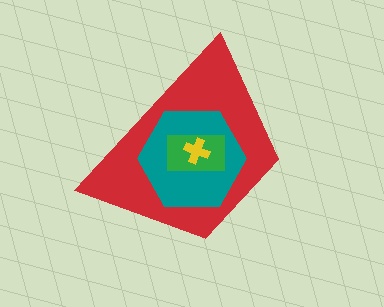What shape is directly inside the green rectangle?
The yellow cross.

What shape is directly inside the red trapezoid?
The teal hexagon.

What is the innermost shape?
The yellow cross.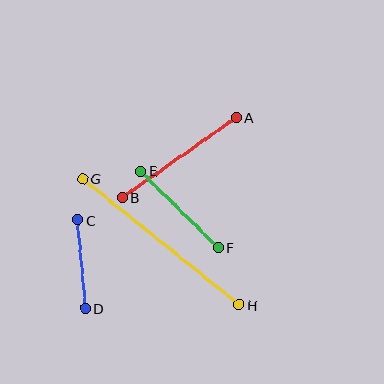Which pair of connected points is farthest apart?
Points G and H are farthest apart.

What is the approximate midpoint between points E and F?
The midpoint is at approximately (179, 209) pixels.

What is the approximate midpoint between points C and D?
The midpoint is at approximately (81, 264) pixels.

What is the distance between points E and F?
The distance is approximately 109 pixels.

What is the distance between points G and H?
The distance is approximately 201 pixels.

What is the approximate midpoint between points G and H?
The midpoint is at approximately (161, 242) pixels.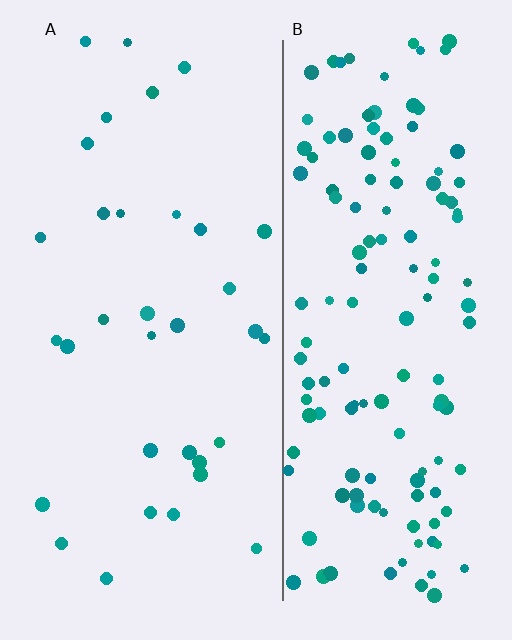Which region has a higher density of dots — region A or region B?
B (the right).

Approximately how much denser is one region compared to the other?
Approximately 4.2× — region B over region A.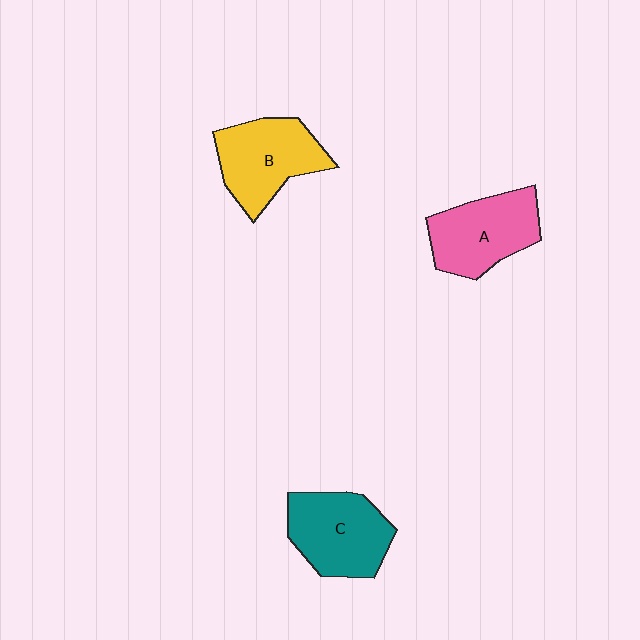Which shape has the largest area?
Shape C (teal).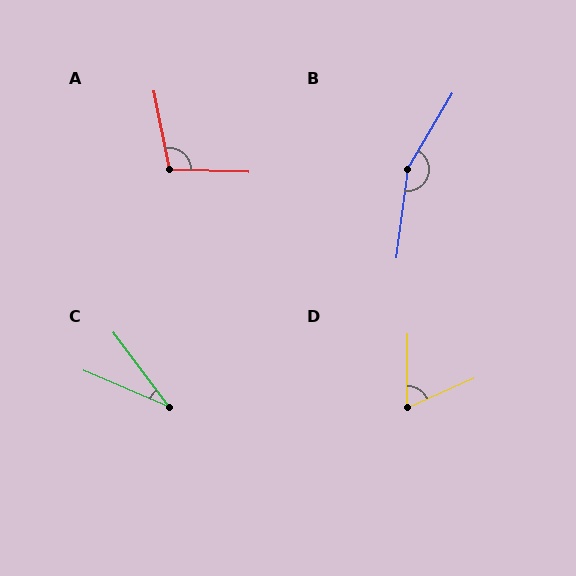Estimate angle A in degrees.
Approximately 103 degrees.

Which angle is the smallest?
C, at approximately 30 degrees.